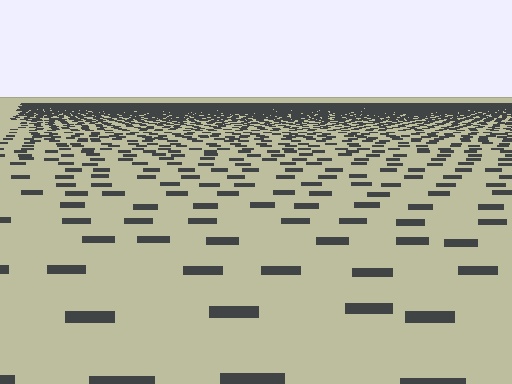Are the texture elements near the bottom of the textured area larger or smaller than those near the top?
Larger. Near the bottom, elements are closer to the viewer and appear at a bigger on-screen size.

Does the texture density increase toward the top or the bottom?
Density increases toward the top.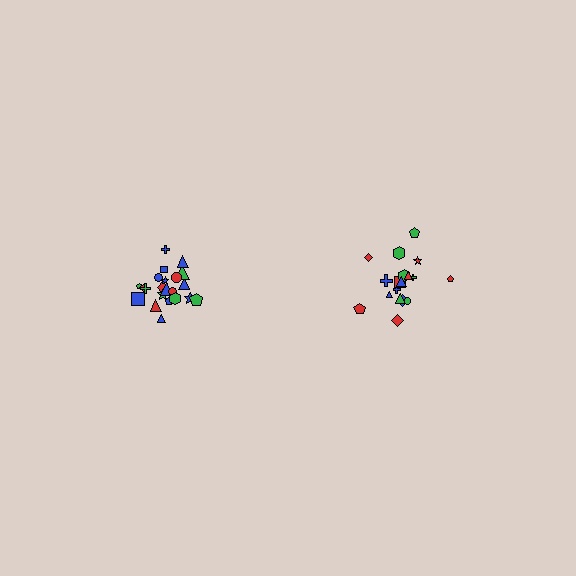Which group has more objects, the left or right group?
The left group.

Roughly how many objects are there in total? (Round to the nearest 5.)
Roughly 40 objects in total.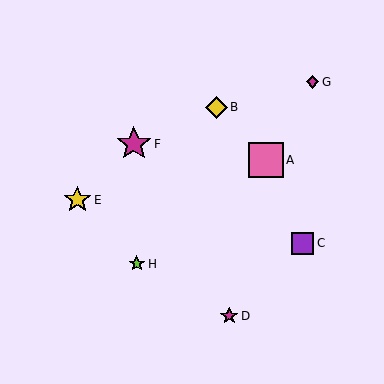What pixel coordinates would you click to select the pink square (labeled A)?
Click at (266, 160) to select the pink square A.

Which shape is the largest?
The pink square (labeled A) is the largest.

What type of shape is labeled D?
Shape D is a magenta star.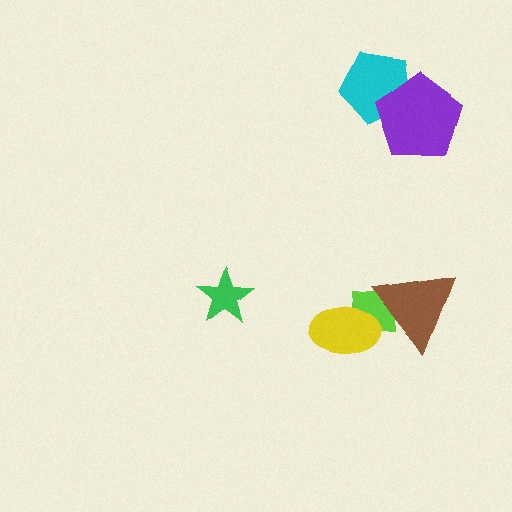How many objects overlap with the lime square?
2 objects overlap with the lime square.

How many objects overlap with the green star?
0 objects overlap with the green star.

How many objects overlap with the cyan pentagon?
1 object overlaps with the cyan pentagon.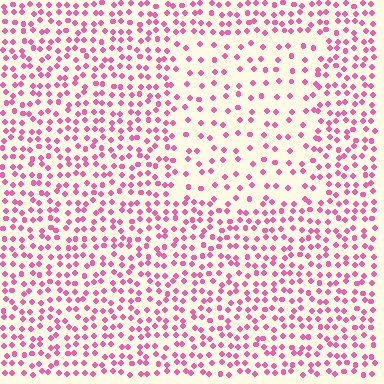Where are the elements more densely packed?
The elements are more densely packed outside the rectangle boundary.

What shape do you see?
I see a rectangle.